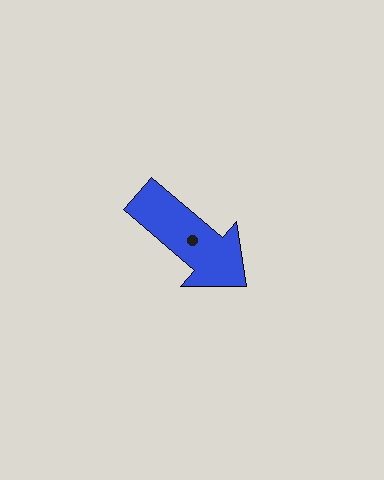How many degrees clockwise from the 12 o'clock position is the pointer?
Approximately 130 degrees.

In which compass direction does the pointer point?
Southeast.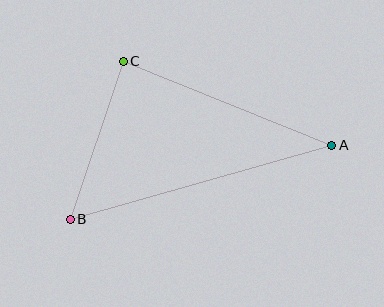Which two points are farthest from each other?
Points A and B are farthest from each other.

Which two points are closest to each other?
Points B and C are closest to each other.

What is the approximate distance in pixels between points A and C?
The distance between A and C is approximately 225 pixels.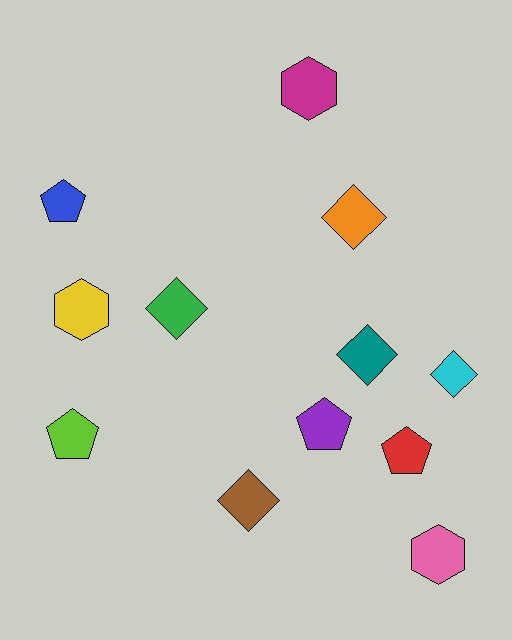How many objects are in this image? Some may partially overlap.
There are 12 objects.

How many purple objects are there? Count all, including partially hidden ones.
There is 1 purple object.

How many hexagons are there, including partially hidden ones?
There are 3 hexagons.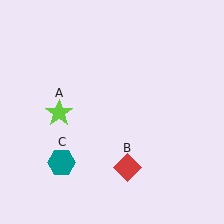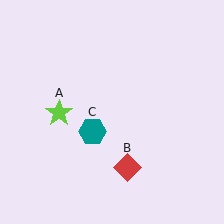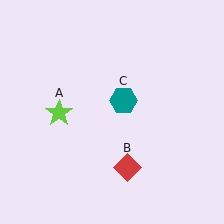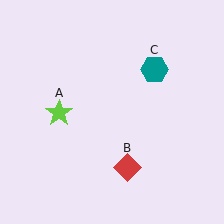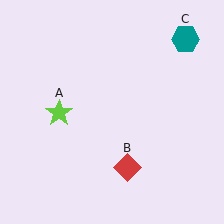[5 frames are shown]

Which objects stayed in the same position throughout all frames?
Lime star (object A) and red diamond (object B) remained stationary.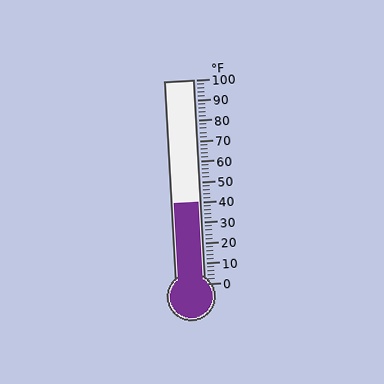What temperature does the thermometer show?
The thermometer shows approximately 40°F.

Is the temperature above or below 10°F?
The temperature is above 10°F.